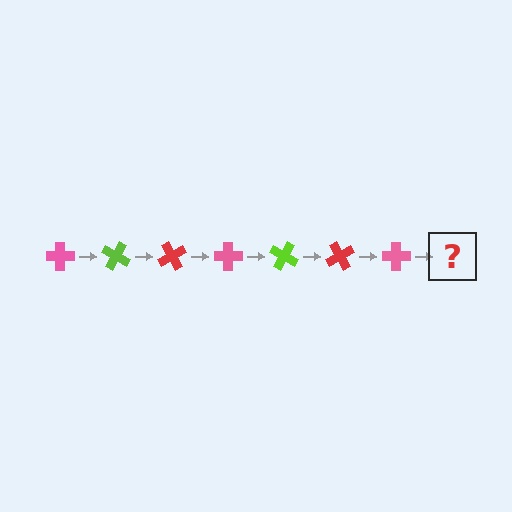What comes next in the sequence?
The next element should be a lime cross, rotated 210 degrees from the start.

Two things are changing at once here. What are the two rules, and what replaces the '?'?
The two rules are that it rotates 30 degrees each step and the color cycles through pink, lime, and red. The '?' should be a lime cross, rotated 210 degrees from the start.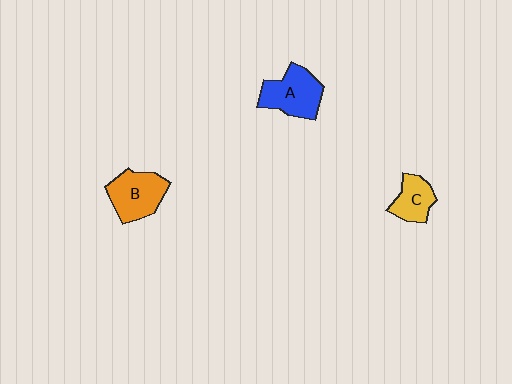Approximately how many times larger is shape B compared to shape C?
Approximately 1.5 times.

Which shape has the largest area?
Shape A (blue).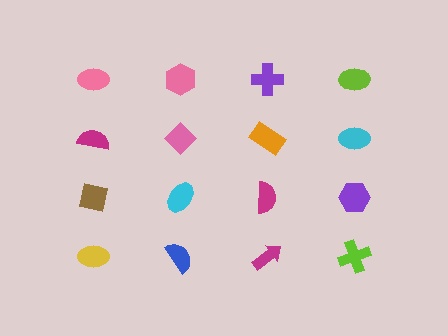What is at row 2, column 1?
A magenta semicircle.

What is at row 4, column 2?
A blue semicircle.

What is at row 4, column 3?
A magenta arrow.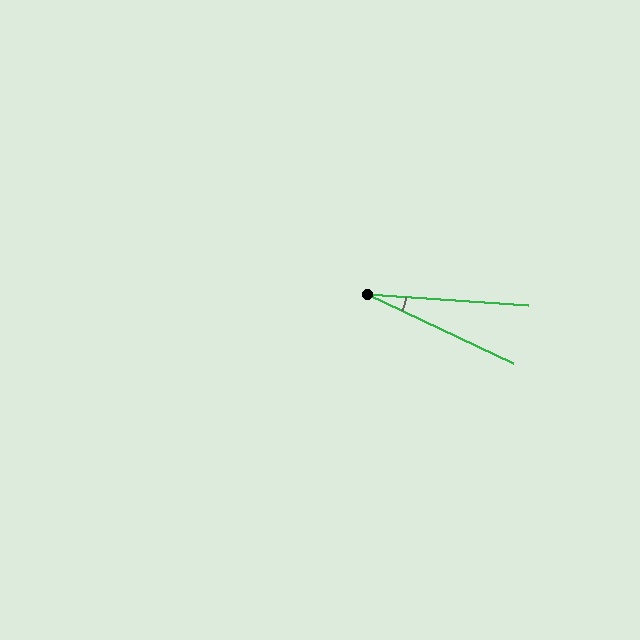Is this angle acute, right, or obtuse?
It is acute.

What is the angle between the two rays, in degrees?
Approximately 21 degrees.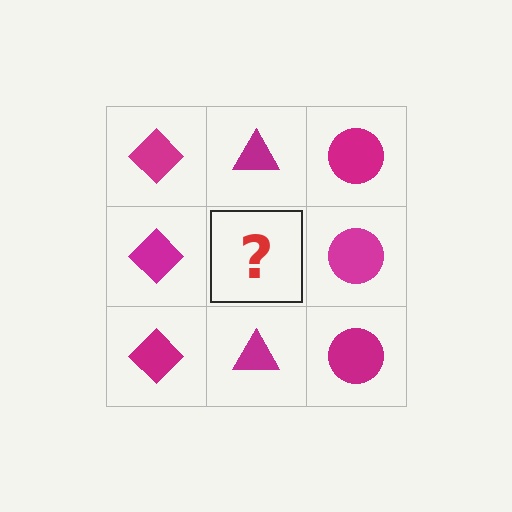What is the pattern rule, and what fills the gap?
The rule is that each column has a consistent shape. The gap should be filled with a magenta triangle.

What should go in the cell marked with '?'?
The missing cell should contain a magenta triangle.